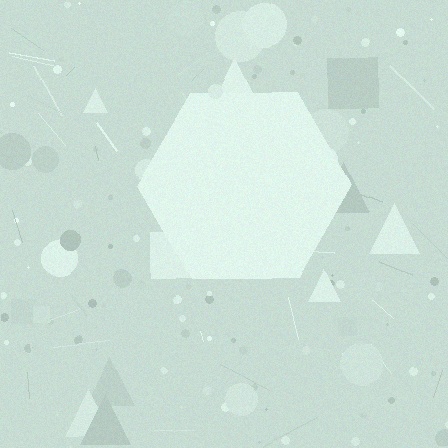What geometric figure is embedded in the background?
A hexagon is embedded in the background.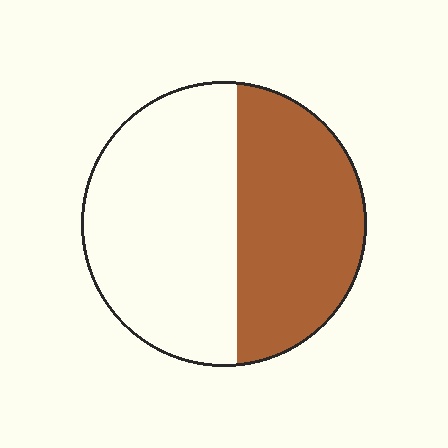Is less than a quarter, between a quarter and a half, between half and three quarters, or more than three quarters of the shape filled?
Between a quarter and a half.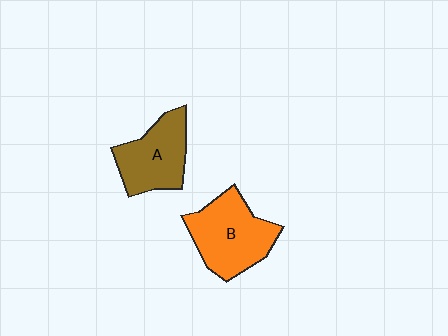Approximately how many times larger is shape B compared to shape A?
Approximately 1.2 times.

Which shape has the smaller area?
Shape A (brown).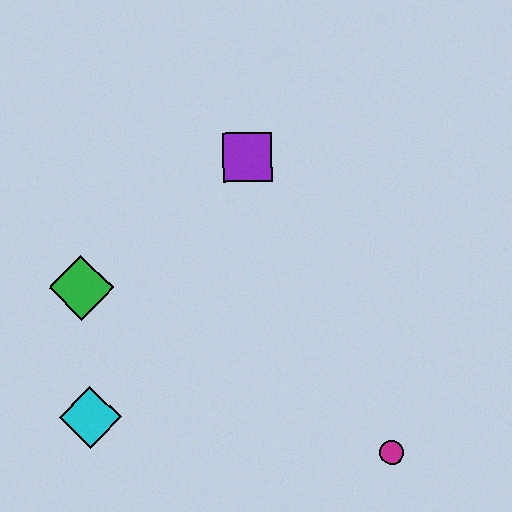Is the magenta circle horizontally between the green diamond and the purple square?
No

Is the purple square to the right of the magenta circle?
No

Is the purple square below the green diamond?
No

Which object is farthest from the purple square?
The magenta circle is farthest from the purple square.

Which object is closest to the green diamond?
The cyan diamond is closest to the green diamond.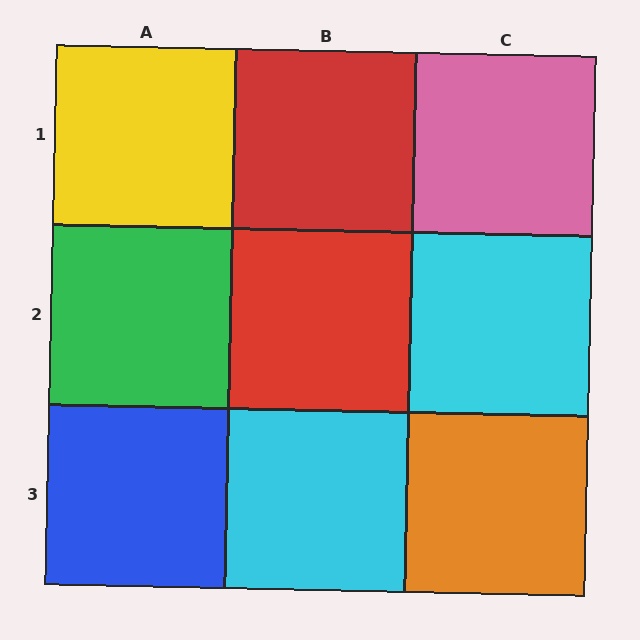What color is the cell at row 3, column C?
Orange.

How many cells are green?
1 cell is green.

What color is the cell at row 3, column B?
Cyan.